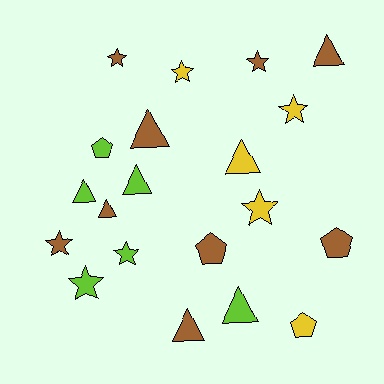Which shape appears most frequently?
Triangle, with 8 objects.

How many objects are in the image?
There are 20 objects.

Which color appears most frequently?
Brown, with 9 objects.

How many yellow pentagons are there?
There is 1 yellow pentagon.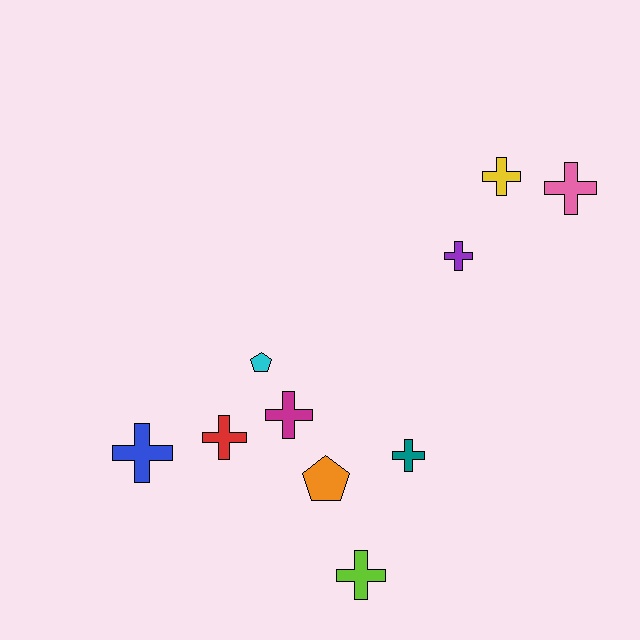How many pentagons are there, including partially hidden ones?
There are 2 pentagons.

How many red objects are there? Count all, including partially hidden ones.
There is 1 red object.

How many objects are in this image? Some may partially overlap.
There are 10 objects.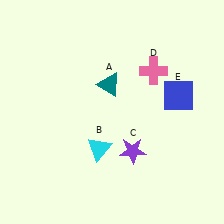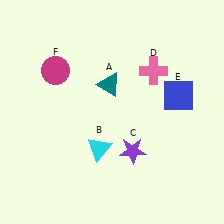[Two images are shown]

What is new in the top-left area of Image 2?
A magenta circle (F) was added in the top-left area of Image 2.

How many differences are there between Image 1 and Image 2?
There is 1 difference between the two images.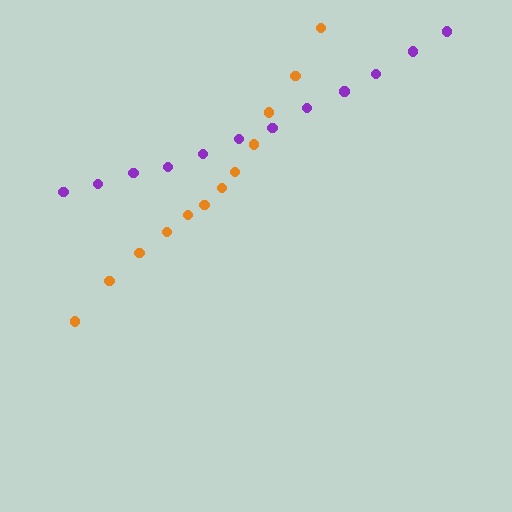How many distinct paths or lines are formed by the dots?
There are 2 distinct paths.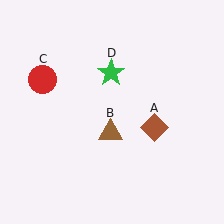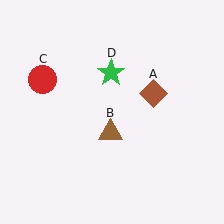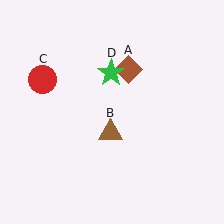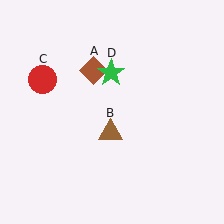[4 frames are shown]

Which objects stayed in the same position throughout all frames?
Brown triangle (object B) and red circle (object C) and green star (object D) remained stationary.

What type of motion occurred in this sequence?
The brown diamond (object A) rotated counterclockwise around the center of the scene.